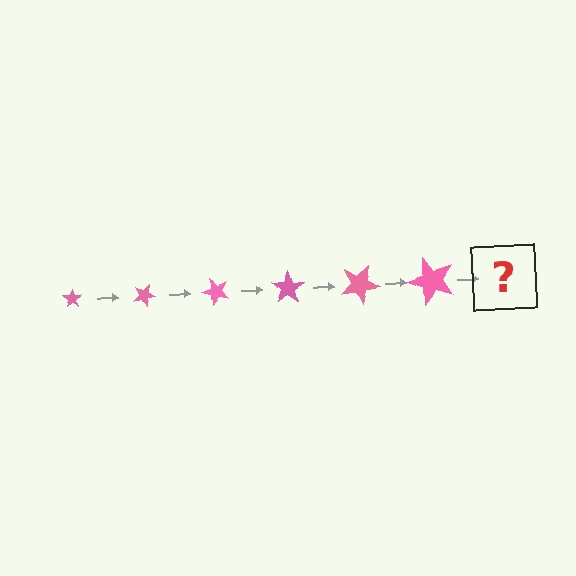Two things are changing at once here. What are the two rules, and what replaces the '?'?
The two rules are that the star grows larger each step and it rotates 25 degrees each step. The '?' should be a star, larger than the previous one and rotated 150 degrees from the start.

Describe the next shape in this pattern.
It should be a star, larger than the previous one and rotated 150 degrees from the start.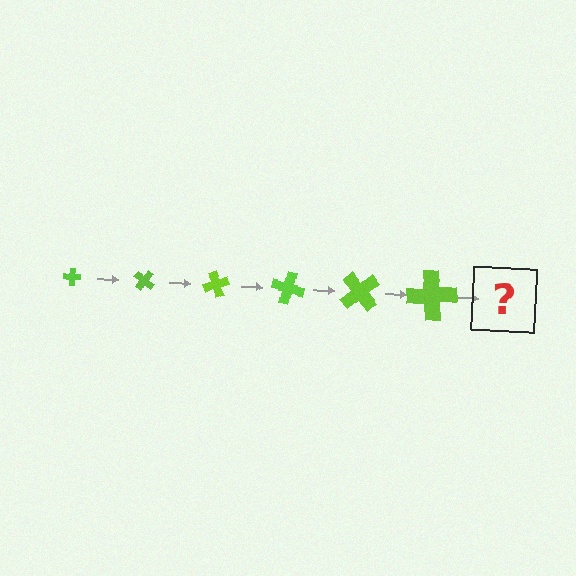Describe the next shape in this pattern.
It should be a cross, larger than the previous one and rotated 210 degrees from the start.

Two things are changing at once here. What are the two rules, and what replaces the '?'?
The two rules are that the cross grows larger each step and it rotates 35 degrees each step. The '?' should be a cross, larger than the previous one and rotated 210 degrees from the start.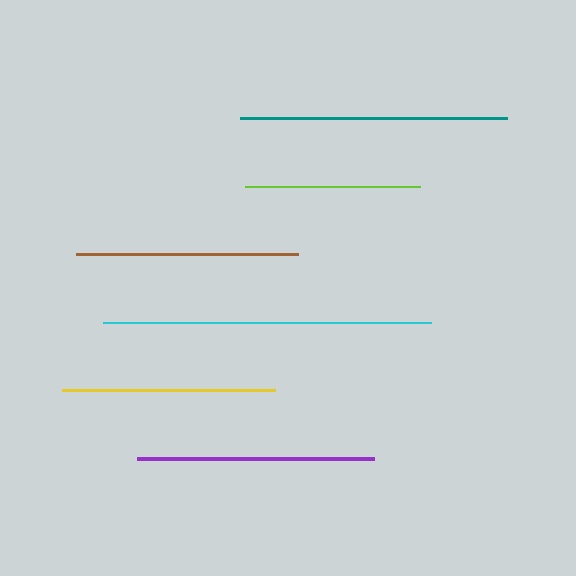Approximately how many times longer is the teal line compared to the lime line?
The teal line is approximately 1.5 times the length of the lime line.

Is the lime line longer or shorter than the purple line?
The purple line is longer than the lime line.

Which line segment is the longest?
The cyan line is the longest at approximately 328 pixels.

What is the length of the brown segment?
The brown segment is approximately 222 pixels long.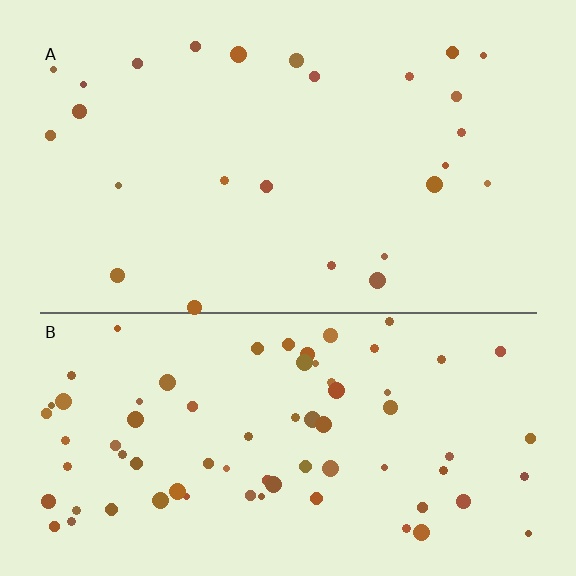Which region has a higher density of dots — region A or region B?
B (the bottom).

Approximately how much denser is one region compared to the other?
Approximately 2.9× — region B over region A.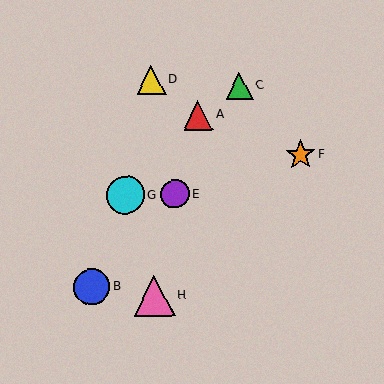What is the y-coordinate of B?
Object B is at y≈287.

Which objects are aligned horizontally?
Objects E, G are aligned horizontally.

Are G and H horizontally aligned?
No, G is at y≈195 and H is at y≈296.